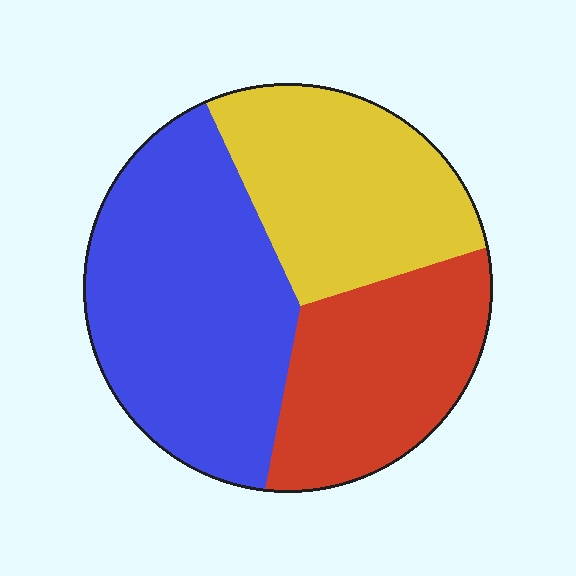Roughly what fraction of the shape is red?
Red takes up between a sixth and a third of the shape.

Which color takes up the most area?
Blue, at roughly 45%.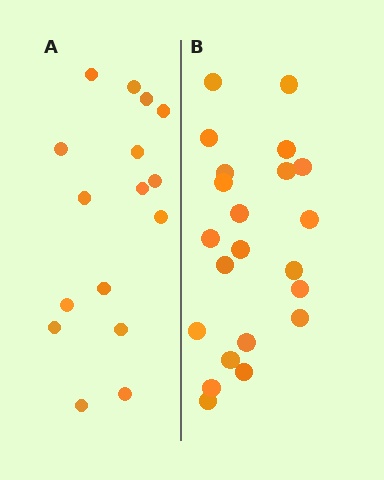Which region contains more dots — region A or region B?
Region B (the right region) has more dots.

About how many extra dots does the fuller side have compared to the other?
Region B has about 6 more dots than region A.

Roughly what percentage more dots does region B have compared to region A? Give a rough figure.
About 40% more.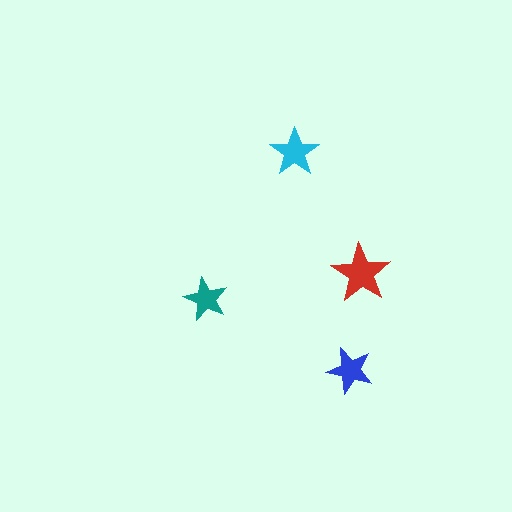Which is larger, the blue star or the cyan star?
The cyan one.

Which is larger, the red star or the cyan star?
The red one.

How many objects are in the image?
There are 4 objects in the image.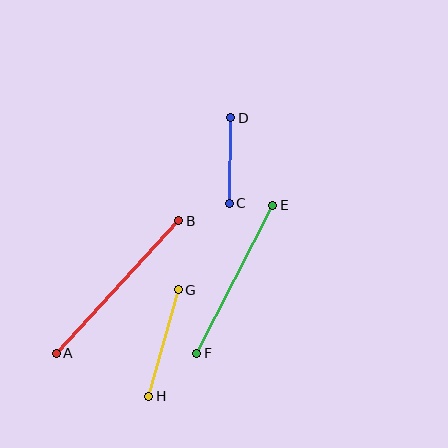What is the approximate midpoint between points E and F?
The midpoint is at approximately (235, 279) pixels.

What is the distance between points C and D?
The distance is approximately 85 pixels.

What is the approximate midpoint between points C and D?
The midpoint is at approximately (230, 160) pixels.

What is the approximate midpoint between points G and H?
The midpoint is at approximately (163, 343) pixels.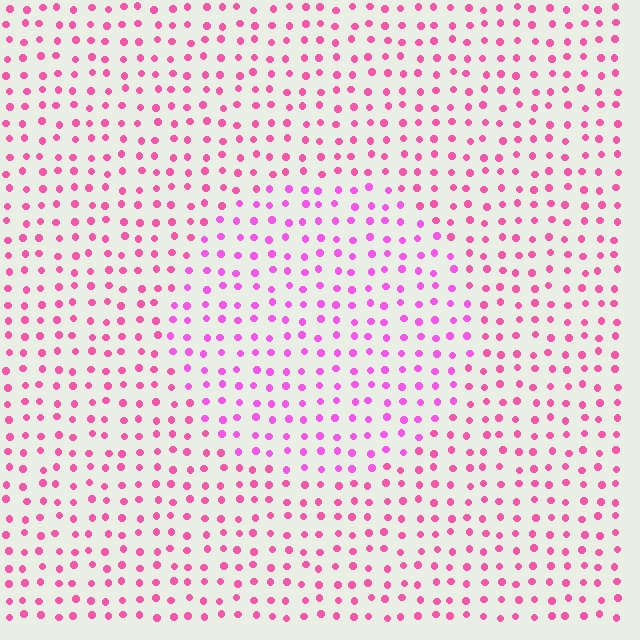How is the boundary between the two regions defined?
The boundary is defined purely by a slight shift in hue (about 24 degrees). Spacing, size, and orientation are identical on both sides.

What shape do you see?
I see a circle.